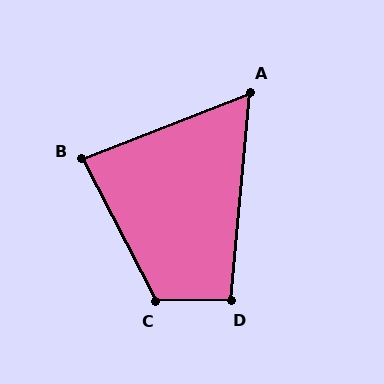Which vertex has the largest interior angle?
C, at approximately 117 degrees.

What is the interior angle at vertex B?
Approximately 84 degrees (acute).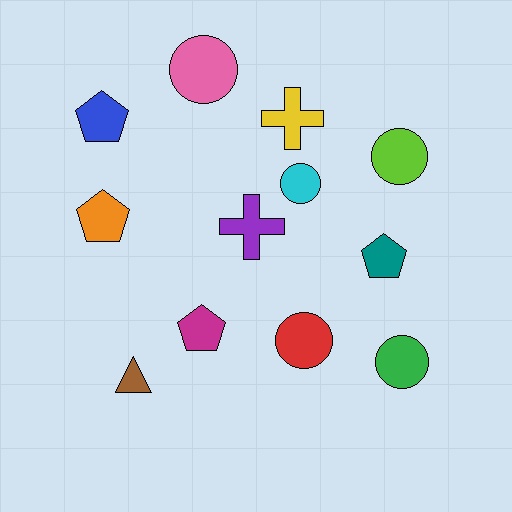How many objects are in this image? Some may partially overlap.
There are 12 objects.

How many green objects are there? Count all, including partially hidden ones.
There is 1 green object.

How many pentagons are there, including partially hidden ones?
There are 4 pentagons.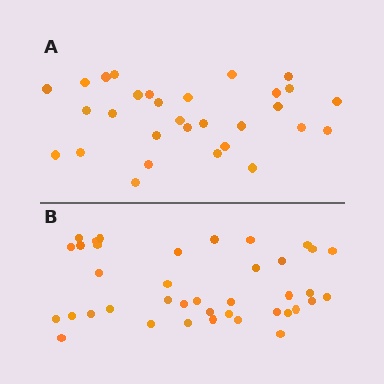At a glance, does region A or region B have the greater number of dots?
Region B (the bottom region) has more dots.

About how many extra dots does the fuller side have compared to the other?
Region B has roughly 8 or so more dots than region A.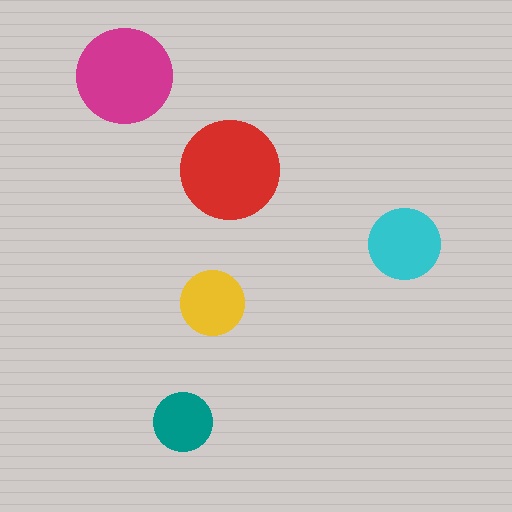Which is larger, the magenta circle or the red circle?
The red one.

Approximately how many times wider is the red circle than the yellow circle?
About 1.5 times wider.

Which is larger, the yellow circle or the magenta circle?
The magenta one.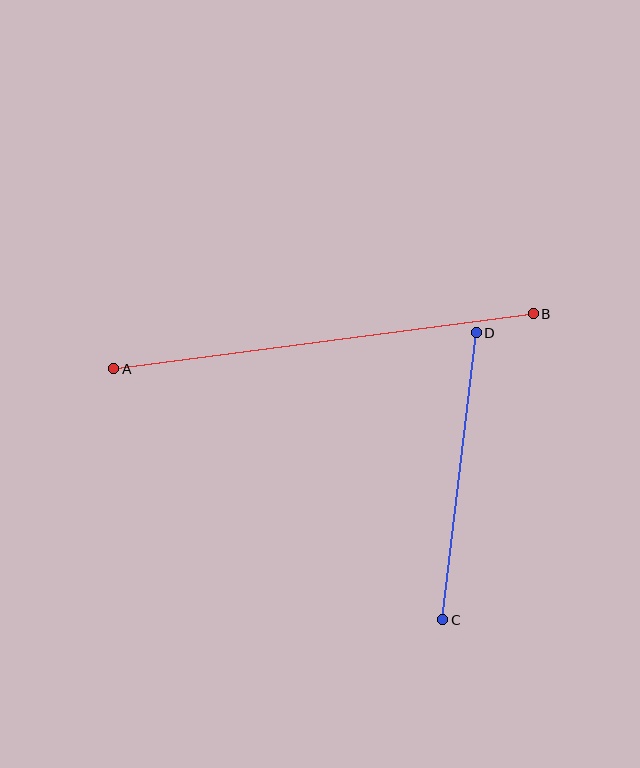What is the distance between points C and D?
The distance is approximately 289 pixels.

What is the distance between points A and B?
The distance is approximately 423 pixels.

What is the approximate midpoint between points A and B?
The midpoint is at approximately (323, 341) pixels.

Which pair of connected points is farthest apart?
Points A and B are farthest apart.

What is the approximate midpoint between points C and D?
The midpoint is at approximately (459, 476) pixels.